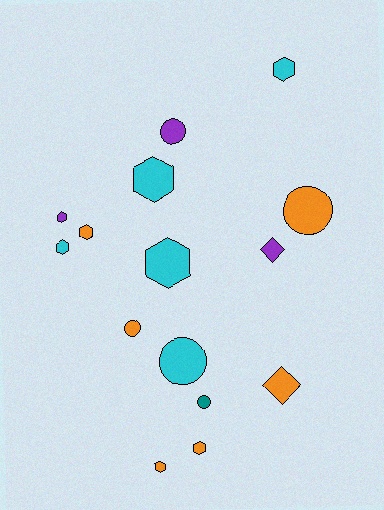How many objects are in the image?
There are 15 objects.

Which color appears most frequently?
Orange, with 6 objects.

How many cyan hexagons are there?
There are 4 cyan hexagons.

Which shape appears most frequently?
Hexagon, with 8 objects.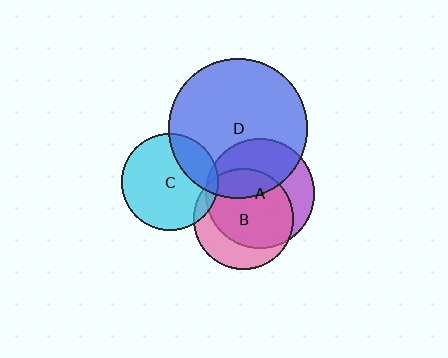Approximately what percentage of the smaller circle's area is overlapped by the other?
Approximately 70%.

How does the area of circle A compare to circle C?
Approximately 1.3 times.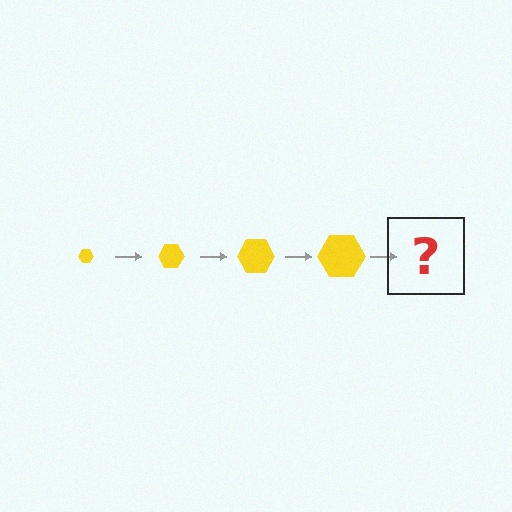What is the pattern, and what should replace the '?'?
The pattern is that the hexagon gets progressively larger each step. The '?' should be a yellow hexagon, larger than the previous one.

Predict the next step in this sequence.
The next step is a yellow hexagon, larger than the previous one.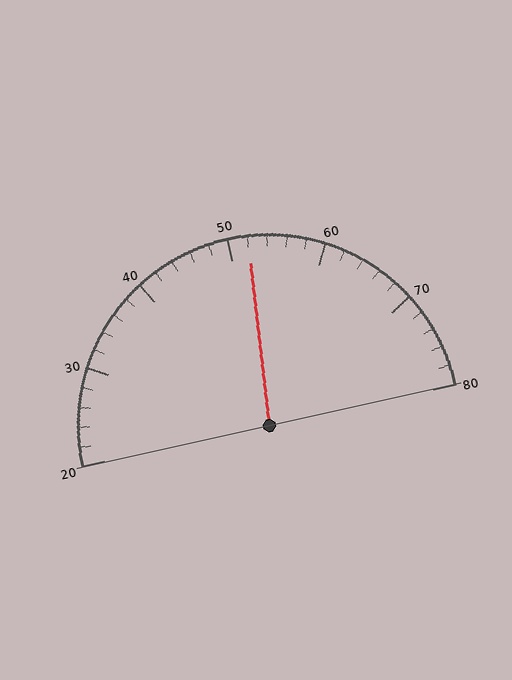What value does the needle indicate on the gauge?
The needle indicates approximately 52.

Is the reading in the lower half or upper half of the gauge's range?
The reading is in the upper half of the range (20 to 80).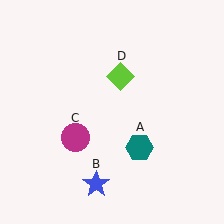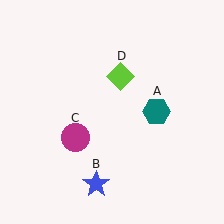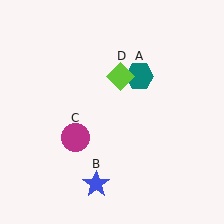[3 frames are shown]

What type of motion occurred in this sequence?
The teal hexagon (object A) rotated counterclockwise around the center of the scene.